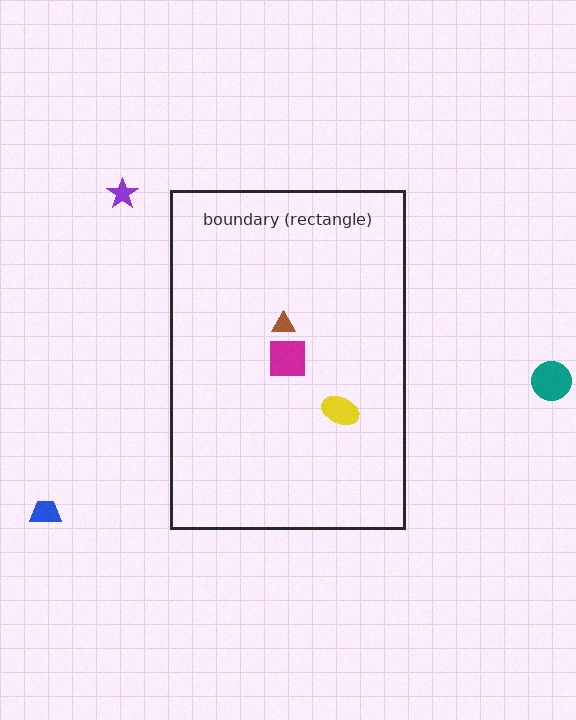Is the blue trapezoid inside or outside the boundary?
Outside.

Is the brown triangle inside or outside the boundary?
Inside.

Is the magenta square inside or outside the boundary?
Inside.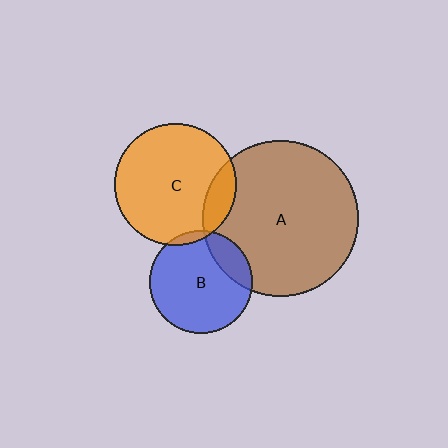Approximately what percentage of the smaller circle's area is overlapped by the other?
Approximately 5%.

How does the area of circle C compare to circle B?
Approximately 1.4 times.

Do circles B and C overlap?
Yes.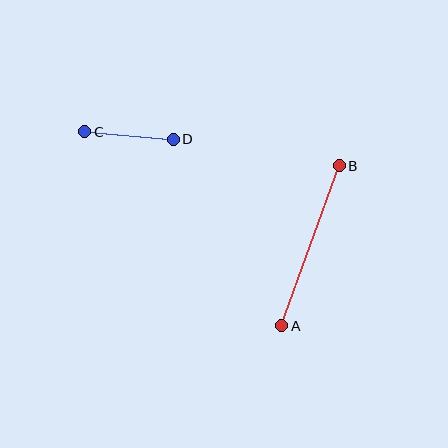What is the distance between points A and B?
The distance is approximately 170 pixels.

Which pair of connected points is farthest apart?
Points A and B are farthest apart.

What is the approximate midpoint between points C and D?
The midpoint is at approximately (129, 135) pixels.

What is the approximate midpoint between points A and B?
The midpoint is at approximately (310, 246) pixels.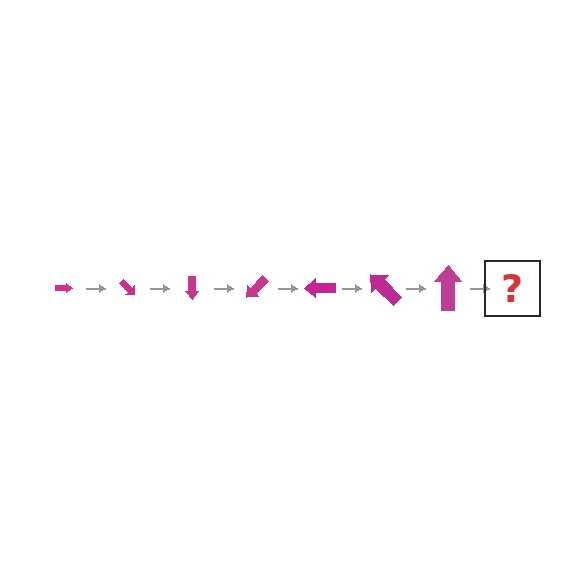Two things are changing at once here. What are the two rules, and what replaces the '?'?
The two rules are that the arrow grows larger each step and it rotates 45 degrees each step. The '?' should be an arrow, larger than the previous one and rotated 315 degrees from the start.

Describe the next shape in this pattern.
It should be an arrow, larger than the previous one and rotated 315 degrees from the start.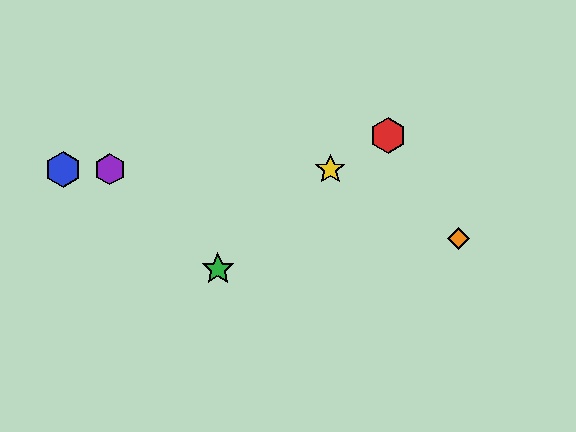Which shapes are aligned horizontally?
The blue hexagon, the yellow star, the purple hexagon are aligned horizontally.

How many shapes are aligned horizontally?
3 shapes (the blue hexagon, the yellow star, the purple hexagon) are aligned horizontally.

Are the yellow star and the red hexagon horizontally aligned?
No, the yellow star is at y≈169 and the red hexagon is at y≈135.